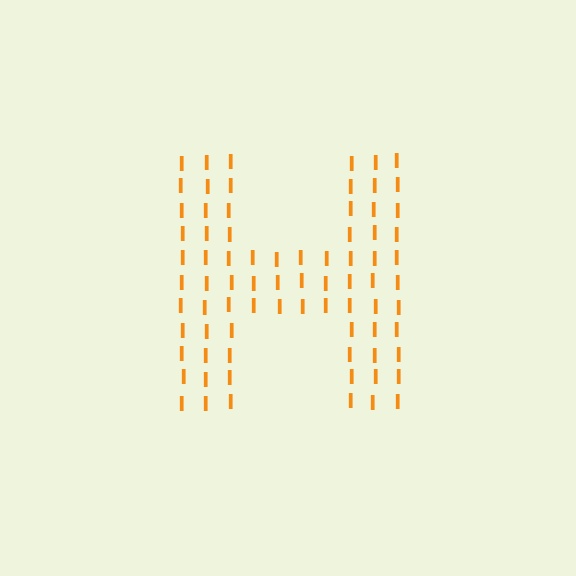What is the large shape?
The large shape is the letter H.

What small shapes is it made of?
It is made of small letter I's.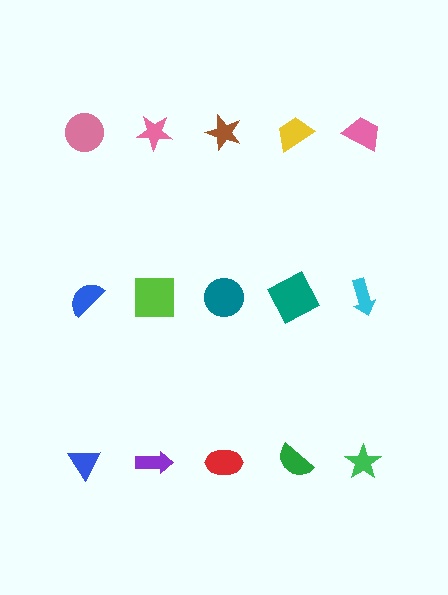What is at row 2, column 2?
A lime square.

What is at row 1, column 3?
A brown star.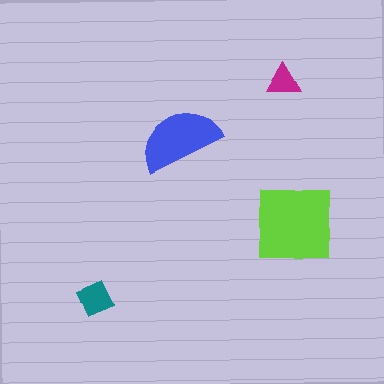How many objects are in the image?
There are 4 objects in the image.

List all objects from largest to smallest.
The lime square, the blue semicircle, the teal diamond, the magenta triangle.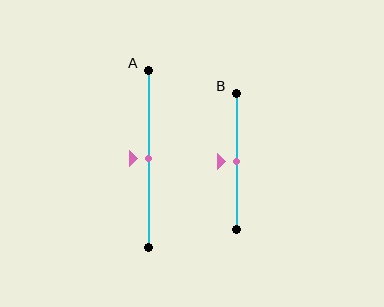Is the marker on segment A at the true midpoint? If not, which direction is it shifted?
Yes, the marker on segment A is at the true midpoint.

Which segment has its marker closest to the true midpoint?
Segment A has its marker closest to the true midpoint.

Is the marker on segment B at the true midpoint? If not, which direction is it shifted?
Yes, the marker on segment B is at the true midpoint.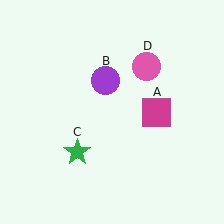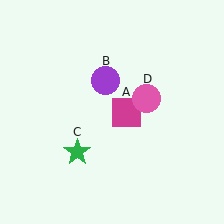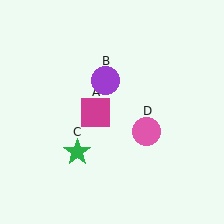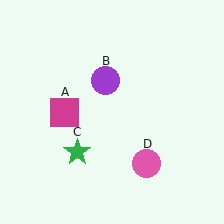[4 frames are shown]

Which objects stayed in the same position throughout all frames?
Purple circle (object B) and green star (object C) remained stationary.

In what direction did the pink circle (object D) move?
The pink circle (object D) moved down.